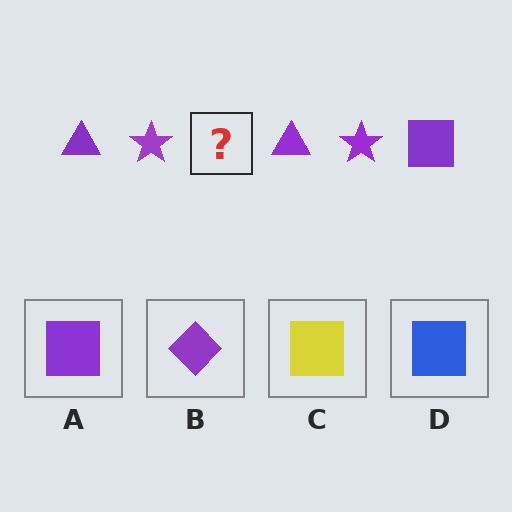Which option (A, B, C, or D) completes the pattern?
A.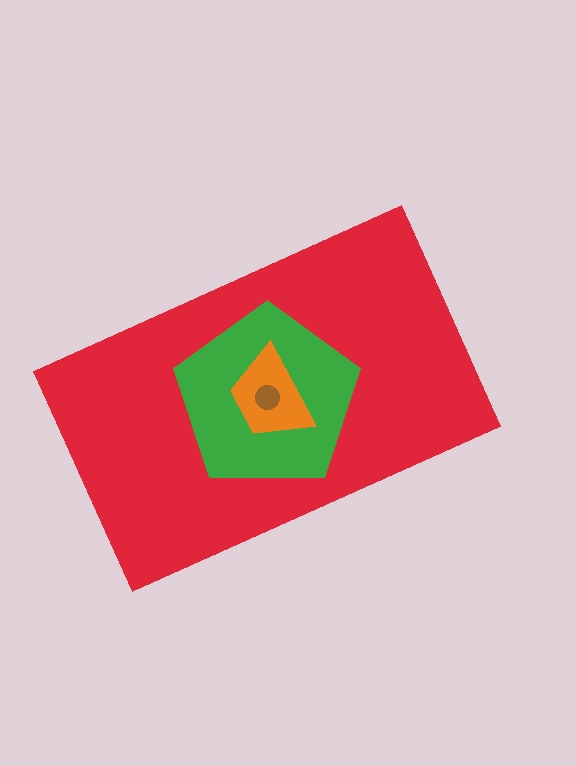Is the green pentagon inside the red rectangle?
Yes.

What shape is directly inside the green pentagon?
The orange trapezoid.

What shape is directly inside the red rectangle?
The green pentagon.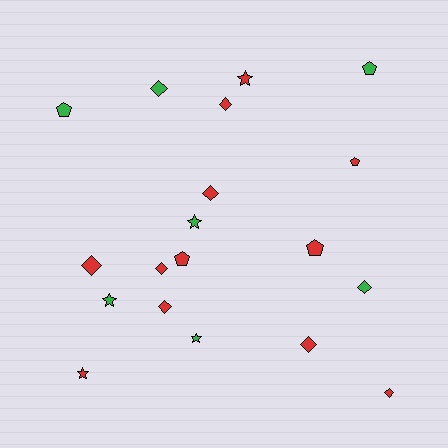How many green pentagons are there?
There are 2 green pentagons.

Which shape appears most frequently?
Diamond, with 9 objects.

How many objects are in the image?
There are 19 objects.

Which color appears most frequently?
Red, with 12 objects.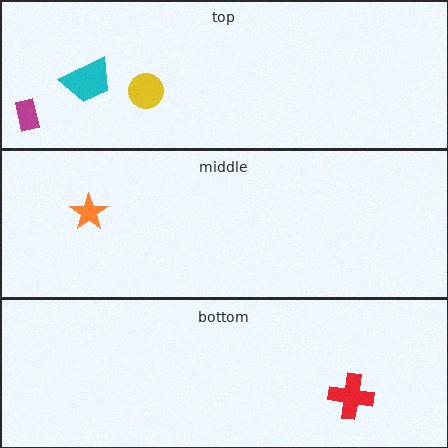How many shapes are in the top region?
3.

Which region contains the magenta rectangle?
The top region.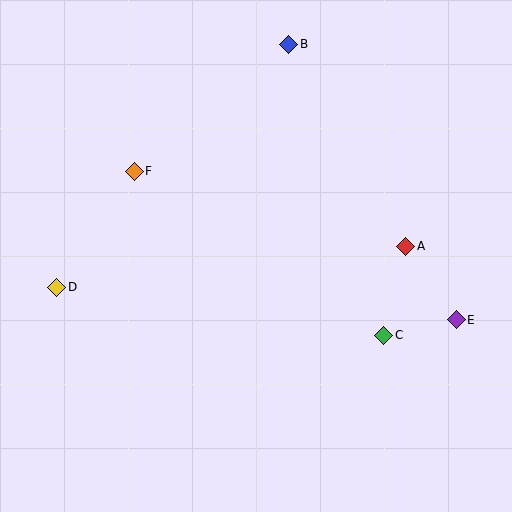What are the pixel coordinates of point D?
Point D is at (57, 287).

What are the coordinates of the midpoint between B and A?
The midpoint between B and A is at (347, 145).